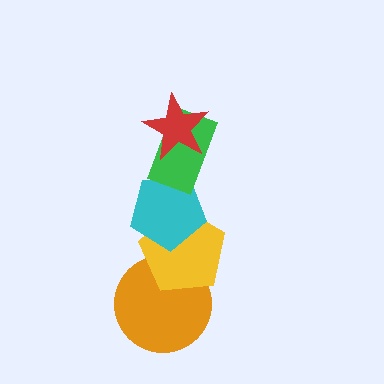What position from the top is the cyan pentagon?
The cyan pentagon is 3rd from the top.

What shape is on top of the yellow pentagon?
The cyan pentagon is on top of the yellow pentagon.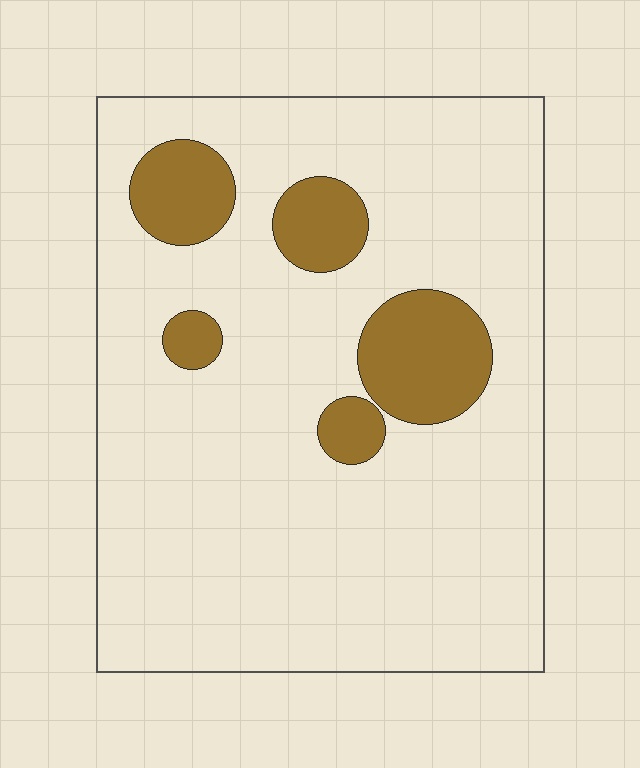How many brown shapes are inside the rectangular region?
5.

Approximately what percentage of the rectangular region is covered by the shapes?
Approximately 15%.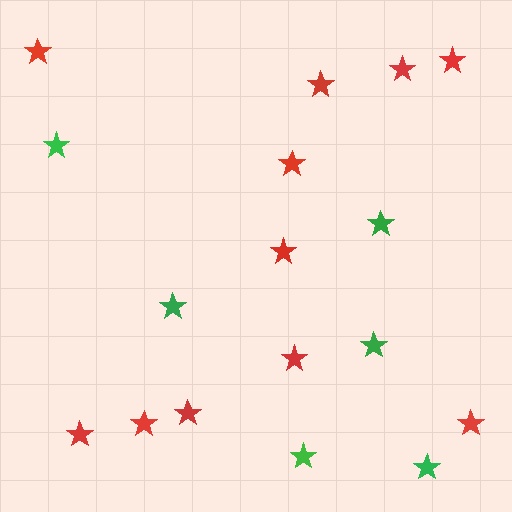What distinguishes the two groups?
There are 2 groups: one group of red stars (11) and one group of green stars (6).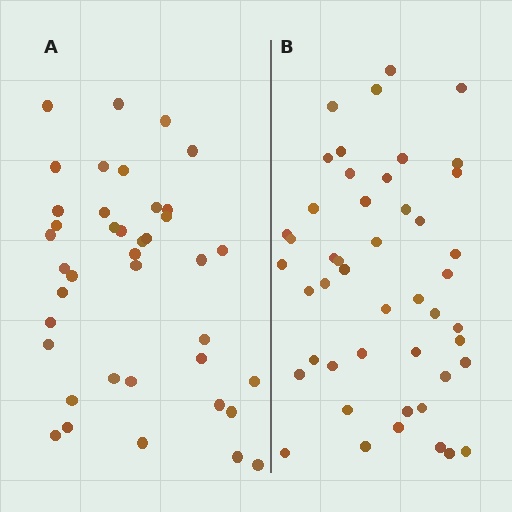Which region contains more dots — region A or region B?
Region B (the right region) has more dots.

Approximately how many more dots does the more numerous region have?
Region B has roughly 8 or so more dots than region A.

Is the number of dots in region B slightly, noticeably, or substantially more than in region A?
Region B has only slightly more — the two regions are fairly close. The ratio is roughly 1.2 to 1.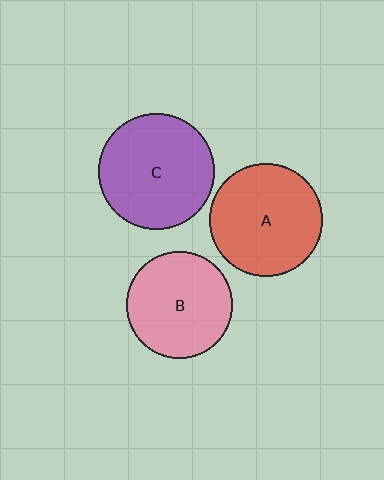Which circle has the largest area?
Circle C (purple).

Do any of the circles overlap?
No, none of the circles overlap.